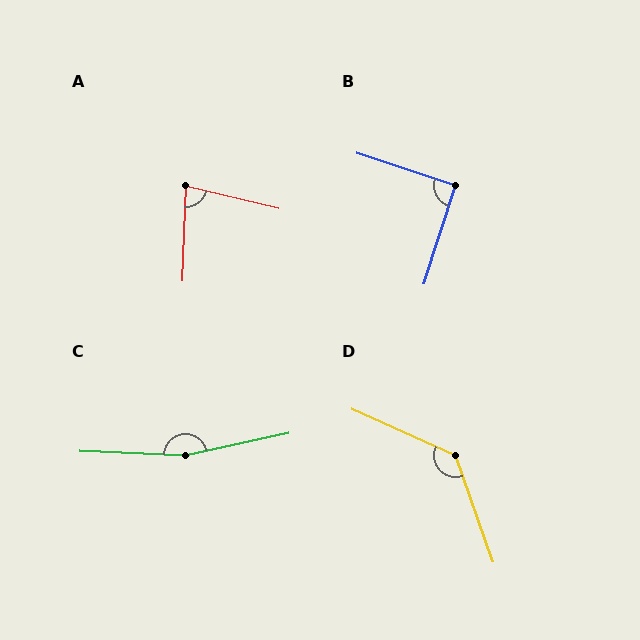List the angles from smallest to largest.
A (78°), B (90°), D (134°), C (165°).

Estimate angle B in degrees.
Approximately 90 degrees.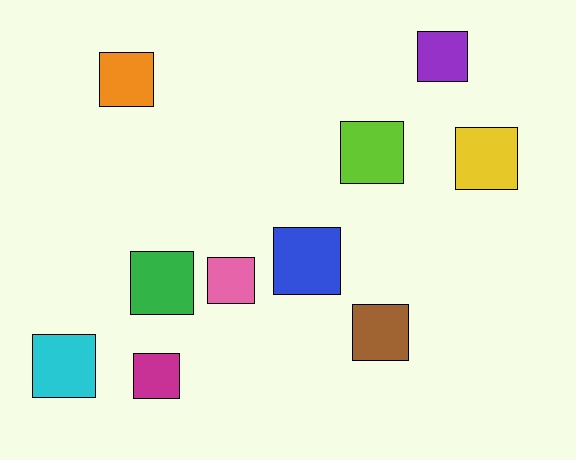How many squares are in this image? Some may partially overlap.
There are 10 squares.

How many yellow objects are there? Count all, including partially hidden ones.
There is 1 yellow object.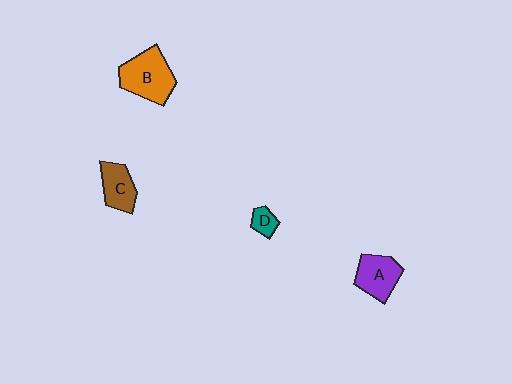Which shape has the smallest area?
Shape D (teal).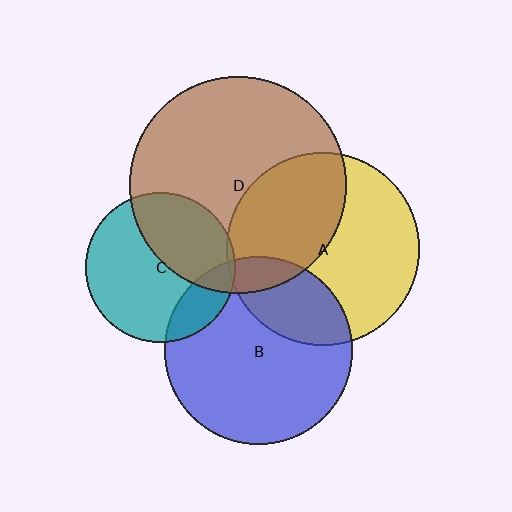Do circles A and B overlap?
Yes.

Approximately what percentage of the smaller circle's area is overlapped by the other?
Approximately 25%.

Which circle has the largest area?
Circle D (brown).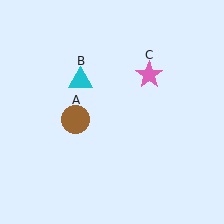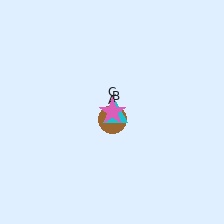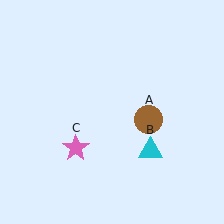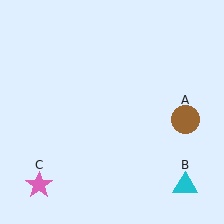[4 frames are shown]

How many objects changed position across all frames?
3 objects changed position: brown circle (object A), cyan triangle (object B), pink star (object C).